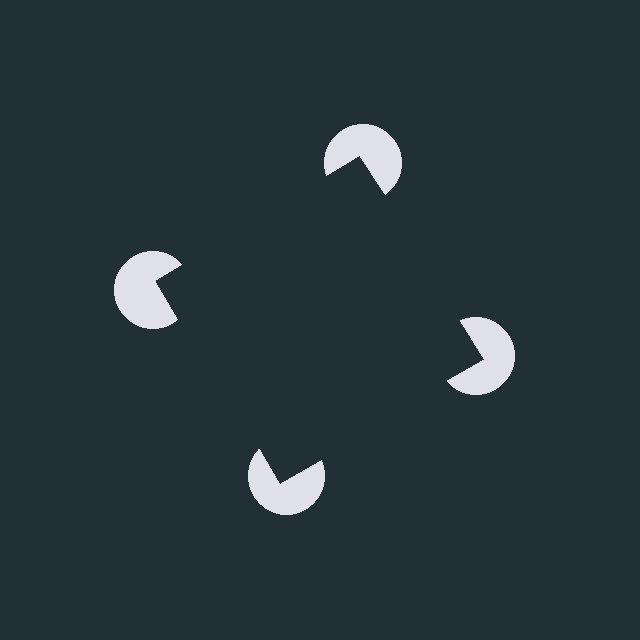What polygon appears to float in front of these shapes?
An illusory square — its edges are inferred from the aligned wedge cuts in the pac-man discs, not physically drawn.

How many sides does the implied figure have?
4 sides.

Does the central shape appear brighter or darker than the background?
It typically appears slightly darker than the background, even though no actual brightness change is drawn.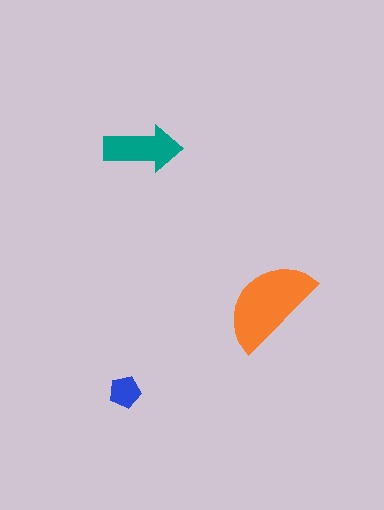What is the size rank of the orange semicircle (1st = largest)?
1st.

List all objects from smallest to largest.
The blue pentagon, the teal arrow, the orange semicircle.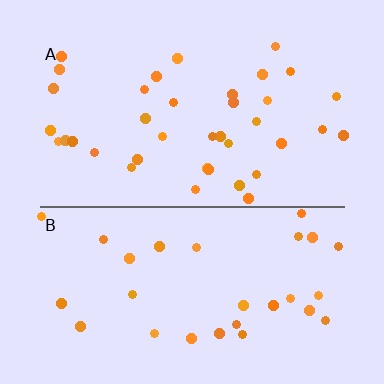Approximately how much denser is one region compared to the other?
Approximately 1.3× — region A over region B.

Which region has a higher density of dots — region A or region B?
A (the top).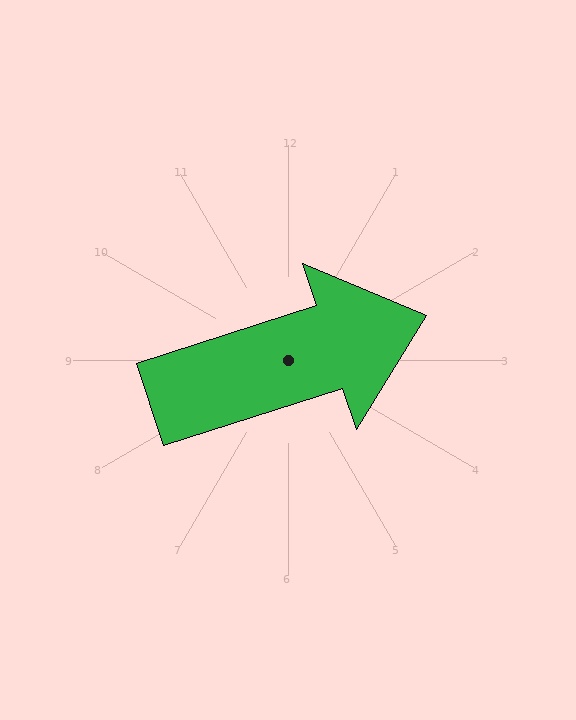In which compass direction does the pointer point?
East.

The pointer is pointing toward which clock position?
Roughly 2 o'clock.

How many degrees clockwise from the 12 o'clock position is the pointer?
Approximately 72 degrees.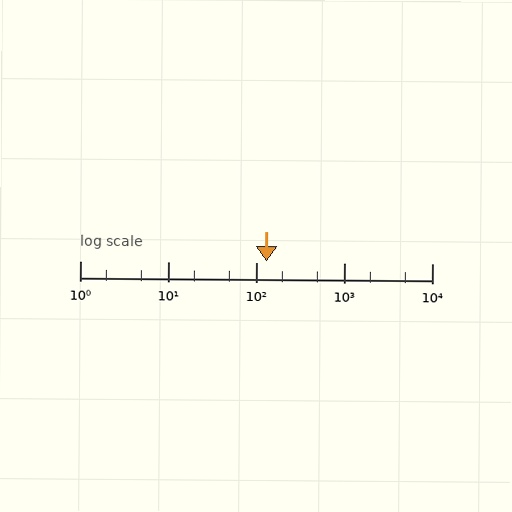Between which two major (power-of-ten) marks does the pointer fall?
The pointer is between 100 and 1000.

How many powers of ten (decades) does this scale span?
The scale spans 4 decades, from 1 to 10000.